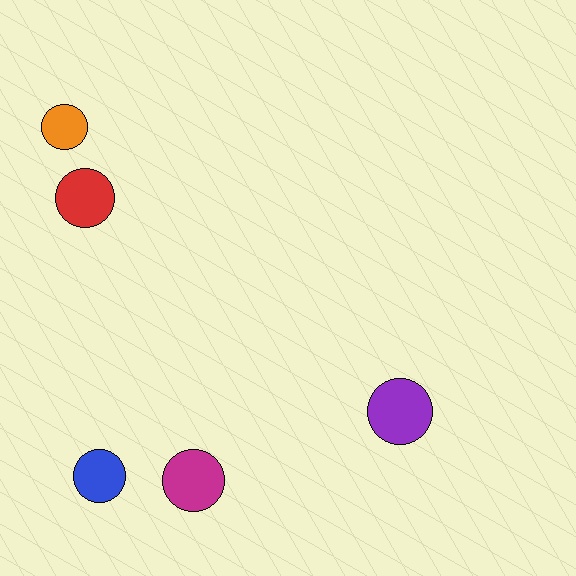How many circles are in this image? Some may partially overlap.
There are 5 circles.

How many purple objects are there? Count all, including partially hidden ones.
There is 1 purple object.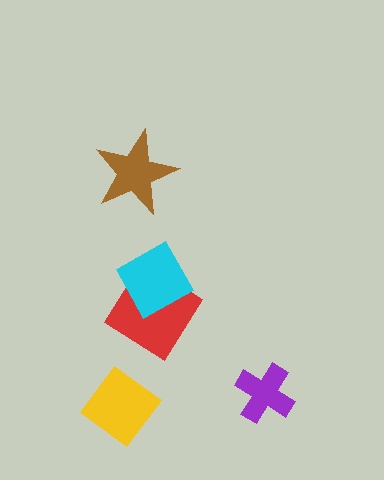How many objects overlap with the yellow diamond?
0 objects overlap with the yellow diamond.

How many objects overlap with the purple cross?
0 objects overlap with the purple cross.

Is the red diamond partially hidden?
Yes, it is partially covered by another shape.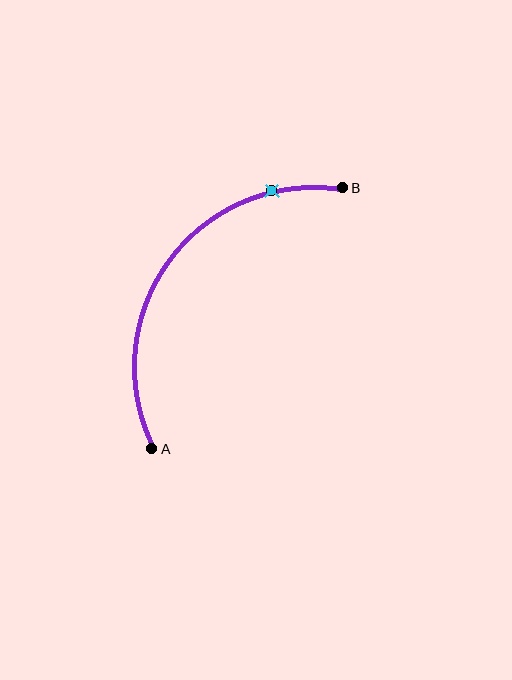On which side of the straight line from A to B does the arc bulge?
The arc bulges above and to the left of the straight line connecting A and B.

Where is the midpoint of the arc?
The arc midpoint is the point on the curve farthest from the straight line joining A and B. It sits above and to the left of that line.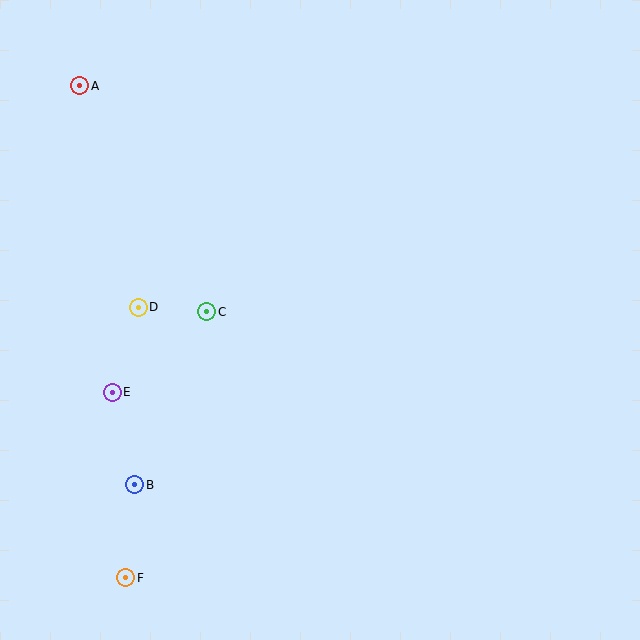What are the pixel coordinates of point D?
Point D is at (138, 307).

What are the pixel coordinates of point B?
Point B is at (135, 485).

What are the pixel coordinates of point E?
Point E is at (112, 392).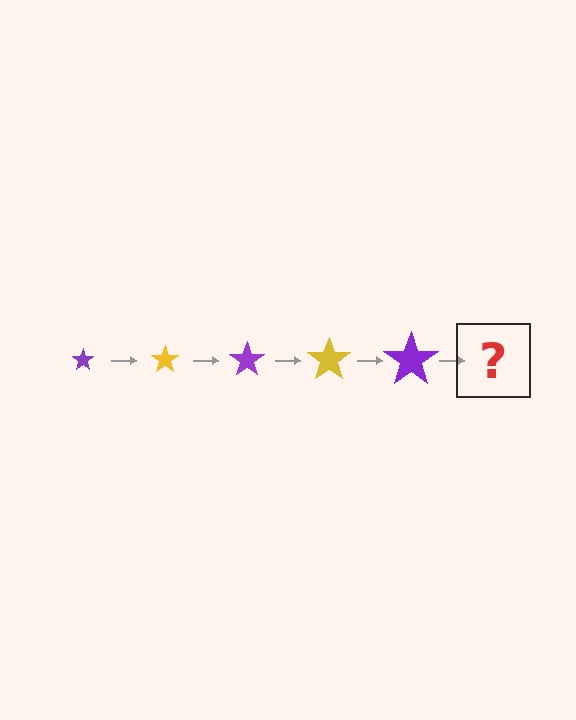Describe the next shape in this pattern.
It should be a yellow star, larger than the previous one.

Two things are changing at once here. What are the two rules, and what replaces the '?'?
The two rules are that the star grows larger each step and the color cycles through purple and yellow. The '?' should be a yellow star, larger than the previous one.